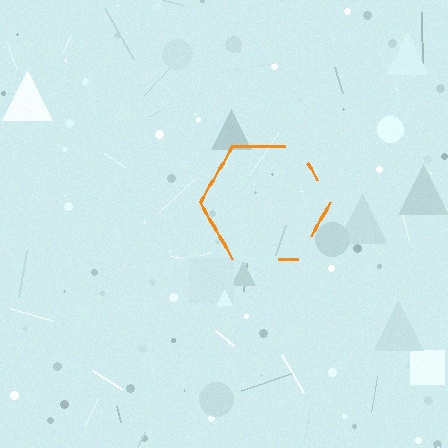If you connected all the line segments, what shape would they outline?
They would outline a hexagon.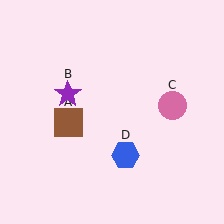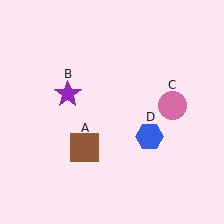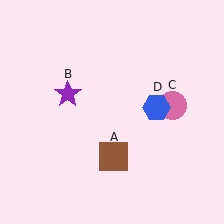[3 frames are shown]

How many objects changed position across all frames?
2 objects changed position: brown square (object A), blue hexagon (object D).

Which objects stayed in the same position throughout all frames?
Purple star (object B) and pink circle (object C) remained stationary.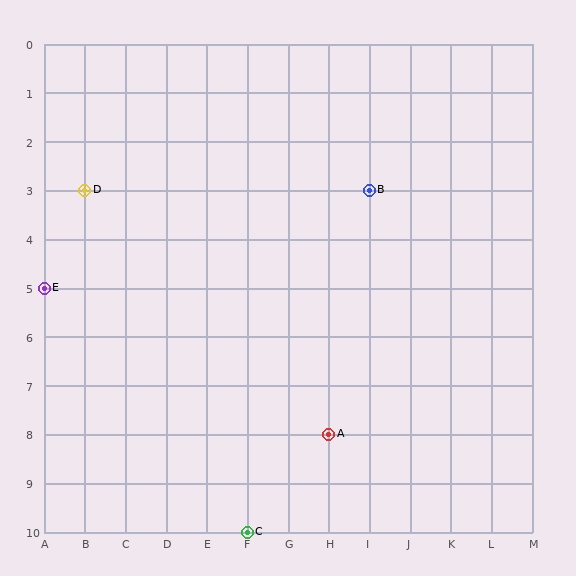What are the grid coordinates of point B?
Point B is at grid coordinates (I, 3).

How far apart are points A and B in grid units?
Points A and B are 1 column and 5 rows apart (about 5.1 grid units diagonally).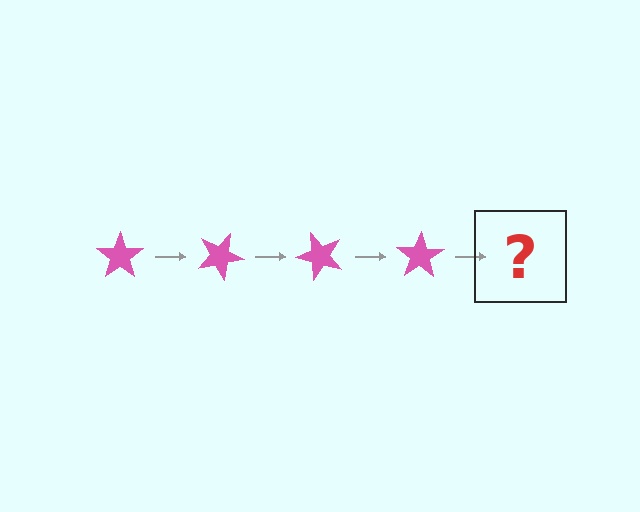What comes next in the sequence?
The next element should be a pink star rotated 100 degrees.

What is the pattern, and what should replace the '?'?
The pattern is that the star rotates 25 degrees each step. The '?' should be a pink star rotated 100 degrees.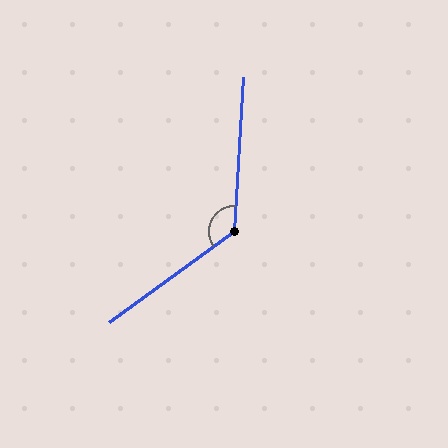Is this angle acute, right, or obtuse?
It is obtuse.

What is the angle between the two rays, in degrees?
Approximately 129 degrees.